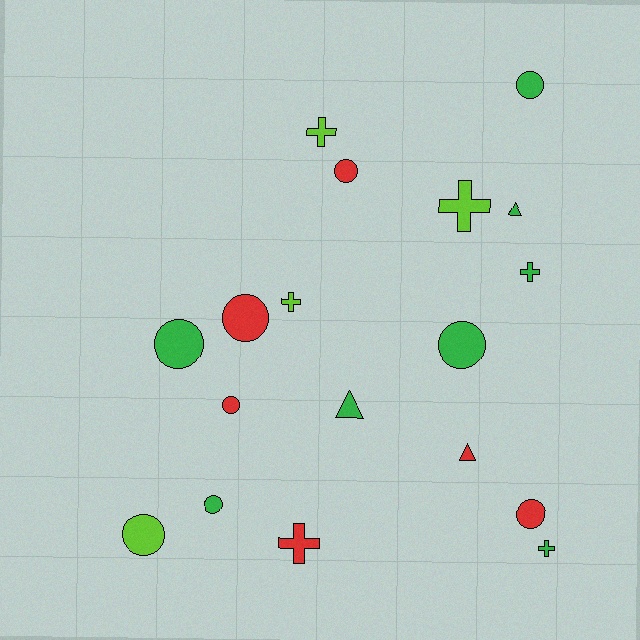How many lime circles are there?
There is 1 lime circle.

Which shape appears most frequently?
Circle, with 9 objects.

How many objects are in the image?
There are 18 objects.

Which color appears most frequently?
Green, with 8 objects.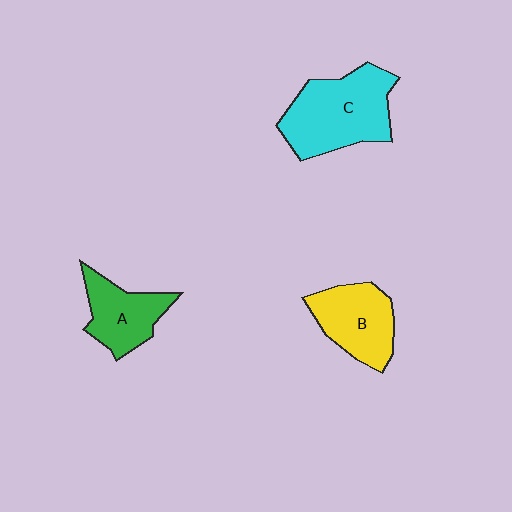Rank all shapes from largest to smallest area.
From largest to smallest: C (cyan), B (yellow), A (green).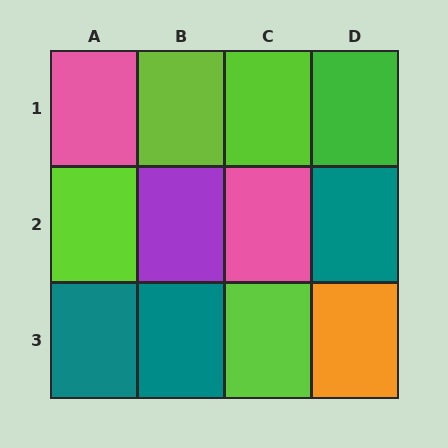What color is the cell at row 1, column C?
Lime.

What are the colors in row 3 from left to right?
Teal, teal, lime, orange.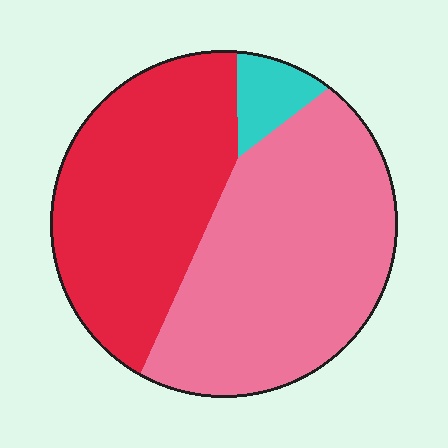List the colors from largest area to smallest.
From largest to smallest: pink, red, cyan.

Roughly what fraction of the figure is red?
Red covers 42% of the figure.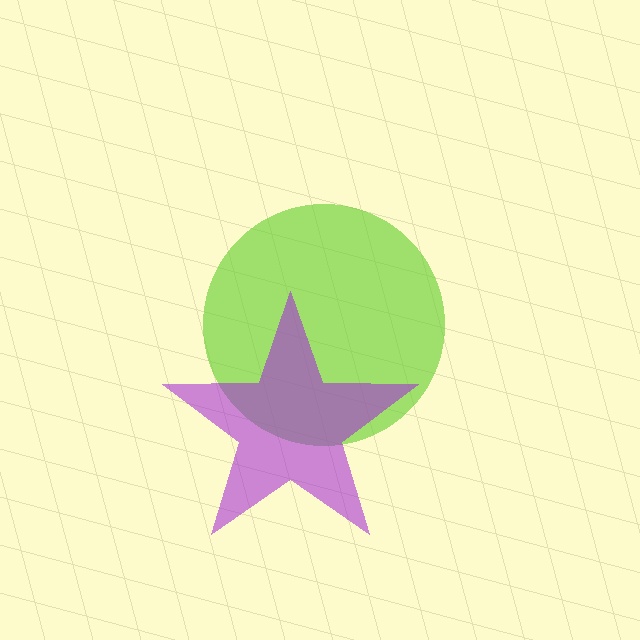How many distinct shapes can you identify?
There are 2 distinct shapes: a lime circle, a purple star.